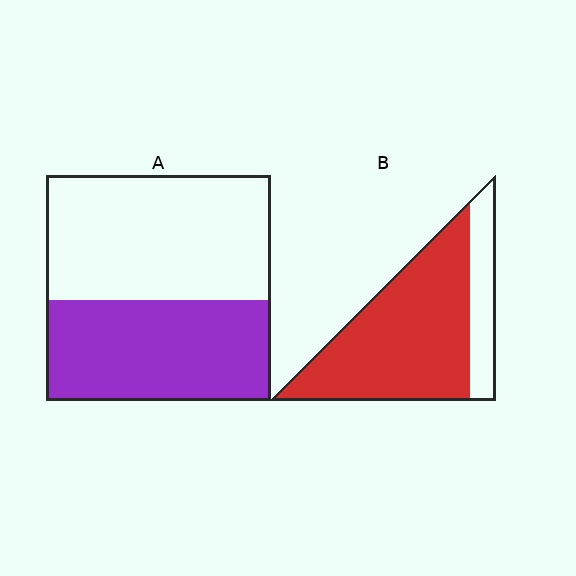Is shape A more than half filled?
No.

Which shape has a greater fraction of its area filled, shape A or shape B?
Shape B.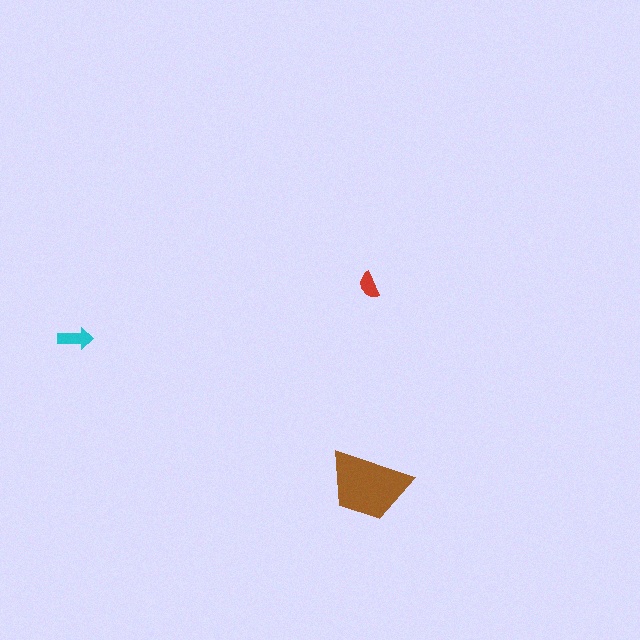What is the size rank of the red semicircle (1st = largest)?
3rd.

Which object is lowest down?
The brown trapezoid is bottommost.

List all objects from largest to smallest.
The brown trapezoid, the cyan arrow, the red semicircle.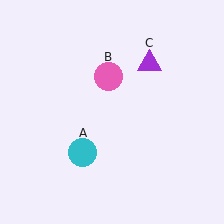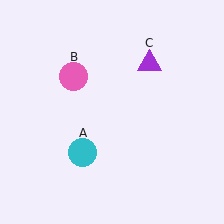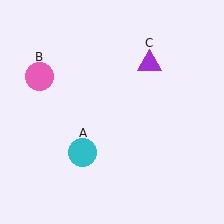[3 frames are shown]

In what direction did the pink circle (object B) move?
The pink circle (object B) moved left.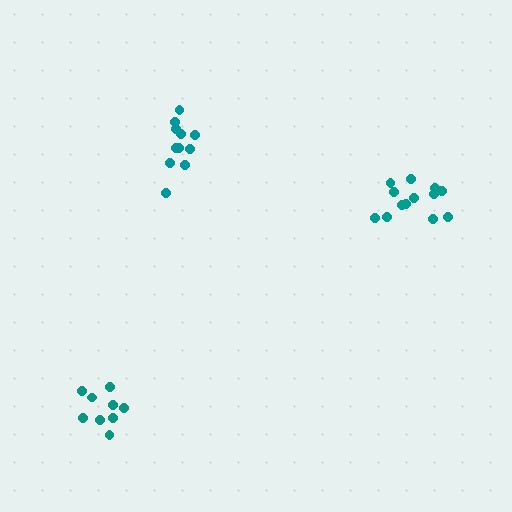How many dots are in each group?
Group 1: 9 dots, Group 2: 11 dots, Group 3: 13 dots (33 total).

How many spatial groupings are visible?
There are 3 spatial groupings.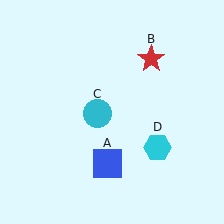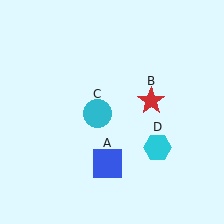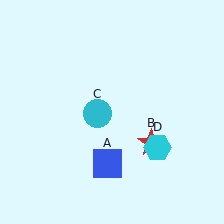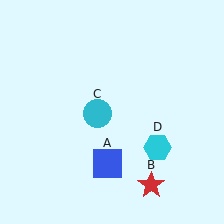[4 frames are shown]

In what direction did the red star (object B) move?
The red star (object B) moved down.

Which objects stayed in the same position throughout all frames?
Blue square (object A) and cyan circle (object C) and cyan hexagon (object D) remained stationary.